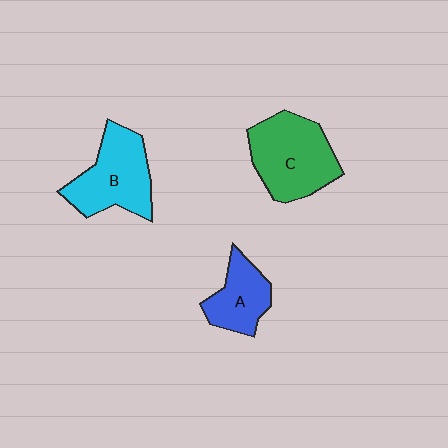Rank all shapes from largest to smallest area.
From largest to smallest: C (green), B (cyan), A (blue).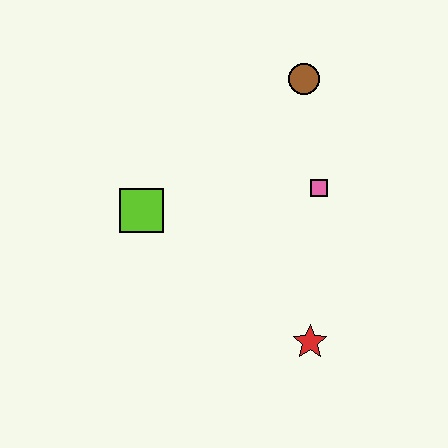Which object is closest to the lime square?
The pink square is closest to the lime square.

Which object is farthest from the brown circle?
The red star is farthest from the brown circle.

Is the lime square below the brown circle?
Yes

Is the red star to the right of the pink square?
No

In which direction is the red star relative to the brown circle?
The red star is below the brown circle.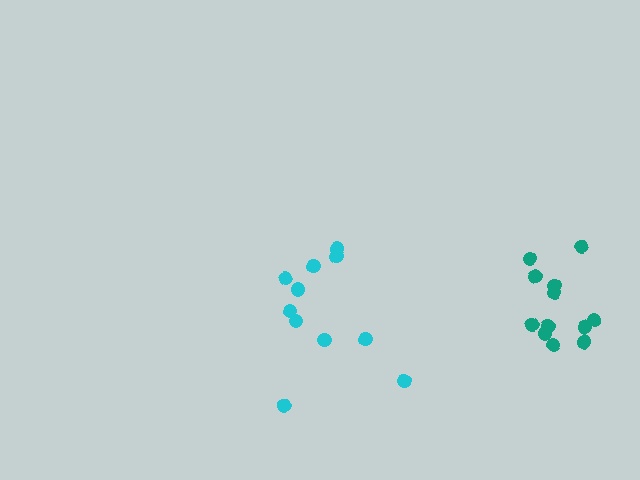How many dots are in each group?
Group 1: 11 dots, Group 2: 12 dots (23 total).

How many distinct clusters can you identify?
There are 2 distinct clusters.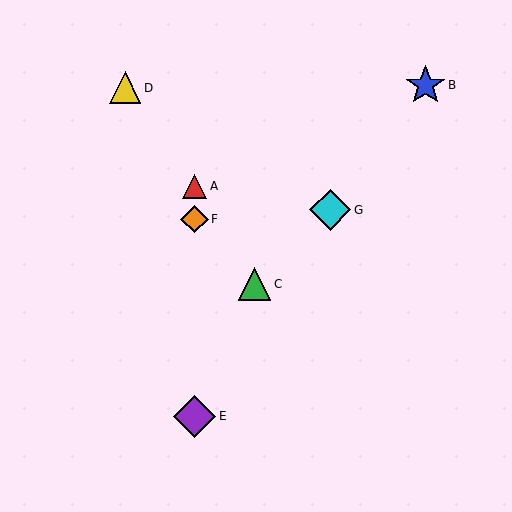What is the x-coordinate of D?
Object D is at x≈125.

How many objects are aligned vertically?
3 objects (A, E, F) are aligned vertically.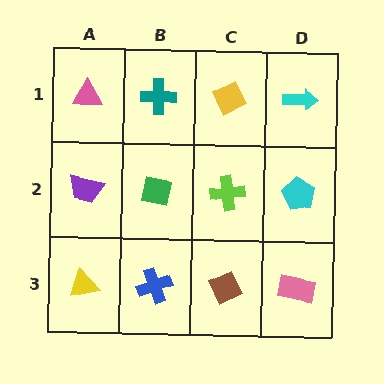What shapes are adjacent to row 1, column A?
A purple trapezoid (row 2, column A), a teal cross (row 1, column B).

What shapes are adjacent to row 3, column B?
A green square (row 2, column B), a yellow triangle (row 3, column A), a brown diamond (row 3, column C).